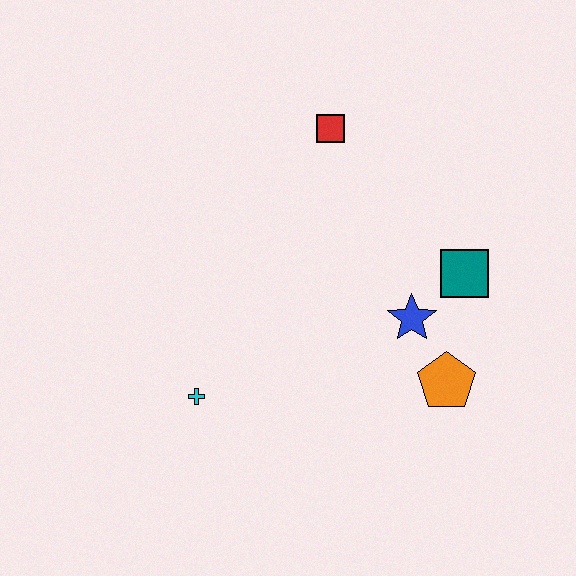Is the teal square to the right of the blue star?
Yes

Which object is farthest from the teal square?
The cyan cross is farthest from the teal square.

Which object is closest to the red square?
The teal square is closest to the red square.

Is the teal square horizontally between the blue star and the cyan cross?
No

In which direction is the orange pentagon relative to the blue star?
The orange pentagon is below the blue star.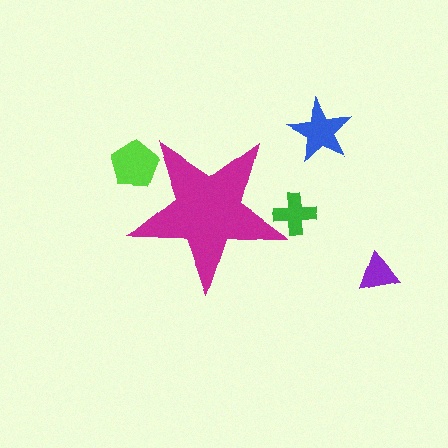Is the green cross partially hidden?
Yes, the green cross is partially hidden behind the magenta star.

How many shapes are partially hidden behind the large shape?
2 shapes are partially hidden.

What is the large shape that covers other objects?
A magenta star.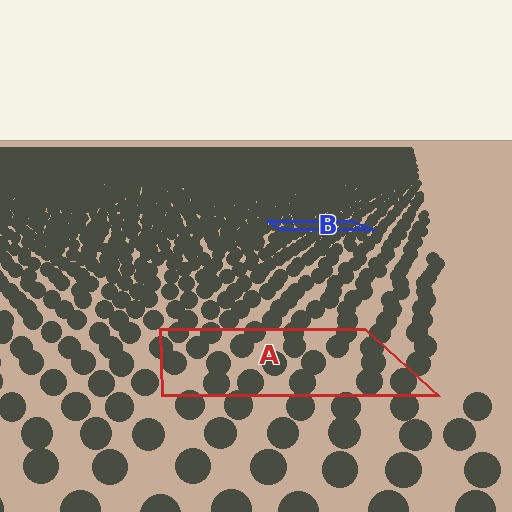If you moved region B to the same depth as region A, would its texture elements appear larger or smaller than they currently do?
They would appear larger. At a closer depth, the same texture elements are projected at a bigger on-screen size.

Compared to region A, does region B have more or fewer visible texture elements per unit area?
Region B has more texture elements per unit area — they are packed more densely because it is farther away.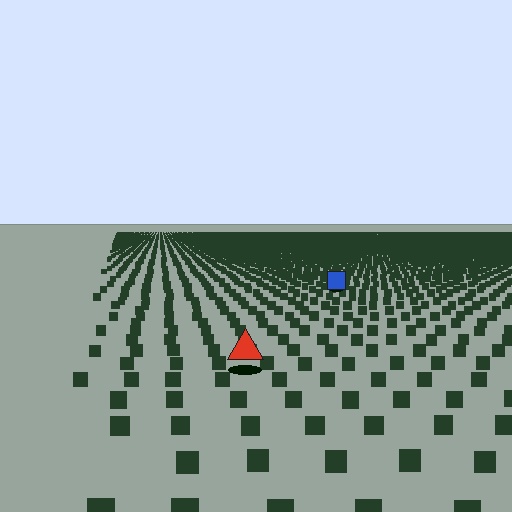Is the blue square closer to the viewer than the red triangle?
No. The red triangle is closer — you can tell from the texture gradient: the ground texture is coarser near it.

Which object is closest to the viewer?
The red triangle is closest. The texture marks near it are larger and more spread out.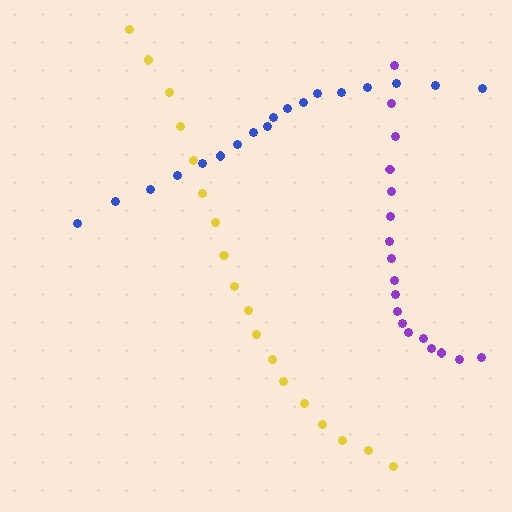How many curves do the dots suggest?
There are 3 distinct paths.